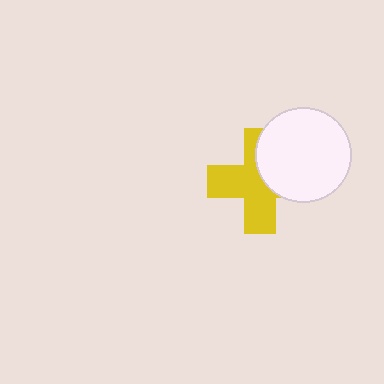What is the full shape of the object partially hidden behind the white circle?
The partially hidden object is a yellow cross.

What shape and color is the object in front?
The object in front is a white circle.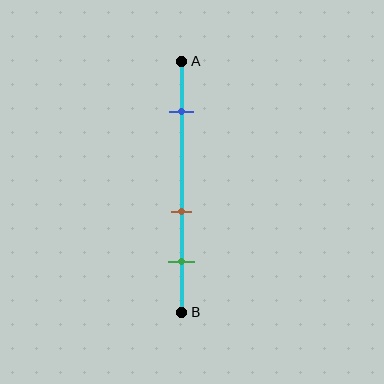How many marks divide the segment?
There are 3 marks dividing the segment.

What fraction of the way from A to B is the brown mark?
The brown mark is approximately 60% (0.6) of the way from A to B.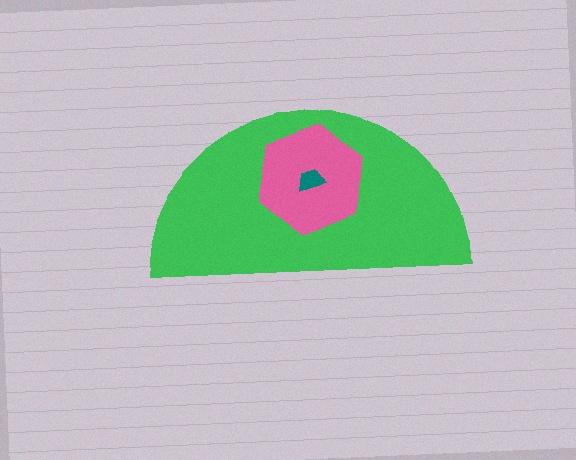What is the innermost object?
The teal trapezoid.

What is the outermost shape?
The green semicircle.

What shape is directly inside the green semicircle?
The pink hexagon.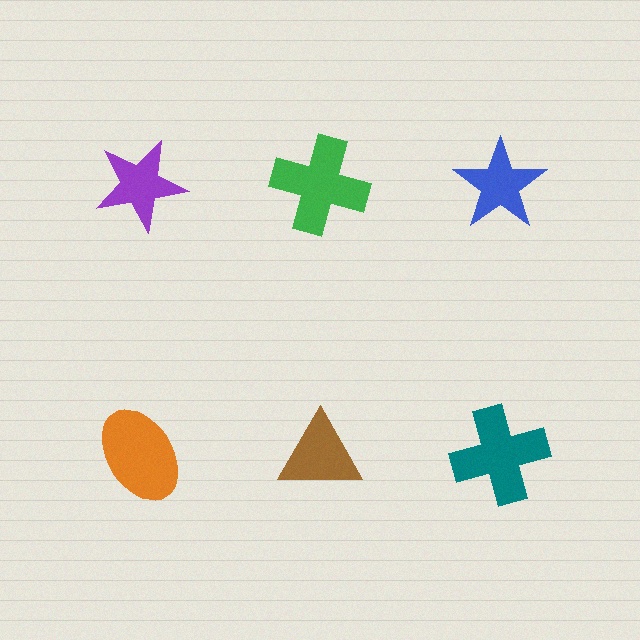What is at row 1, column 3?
A blue star.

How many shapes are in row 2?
3 shapes.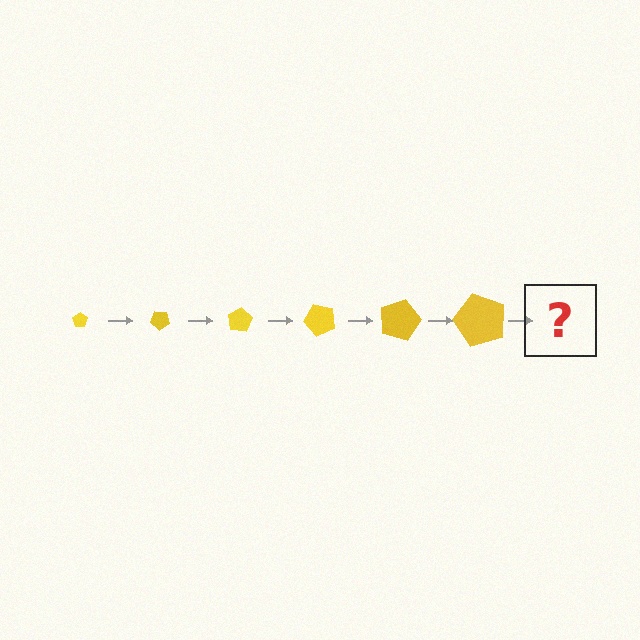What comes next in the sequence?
The next element should be a pentagon, larger than the previous one and rotated 240 degrees from the start.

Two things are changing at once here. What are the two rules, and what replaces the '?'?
The two rules are that the pentagon grows larger each step and it rotates 40 degrees each step. The '?' should be a pentagon, larger than the previous one and rotated 240 degrees from the start.